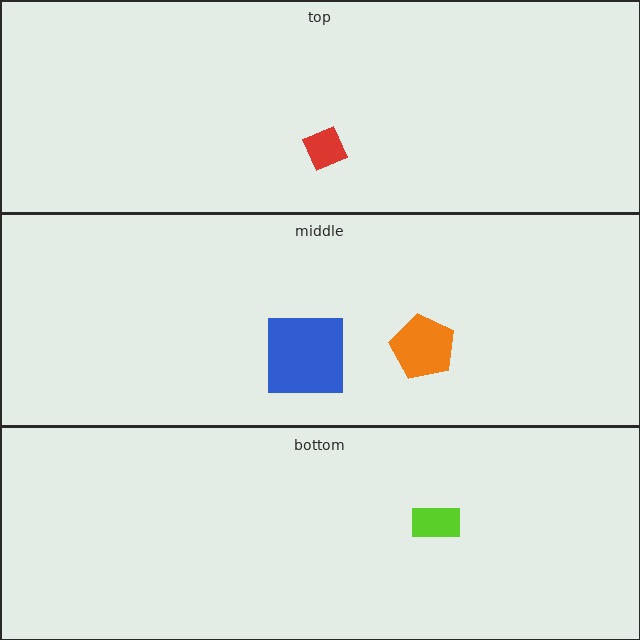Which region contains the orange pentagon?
The middle region.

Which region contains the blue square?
The middle region.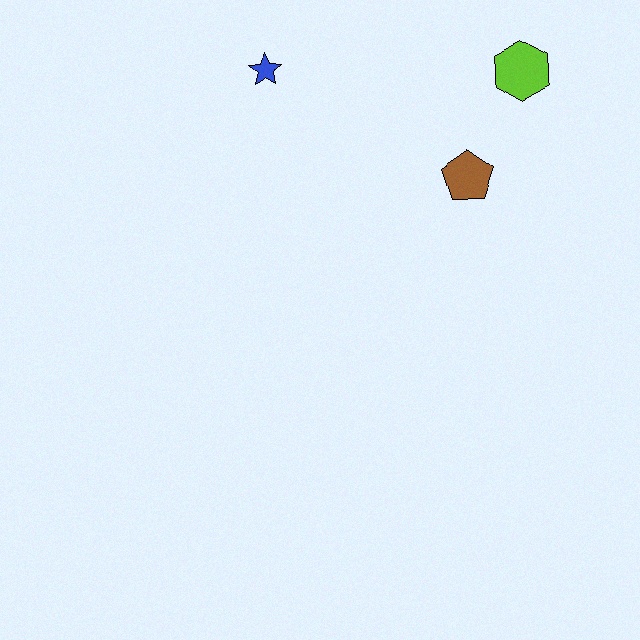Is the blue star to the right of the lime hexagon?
No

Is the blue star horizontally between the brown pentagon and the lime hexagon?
No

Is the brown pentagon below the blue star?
Yes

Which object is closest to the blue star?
The brown pentagon is closest to the blue star.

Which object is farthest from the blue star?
The lime hexagon is farthest from the blue star.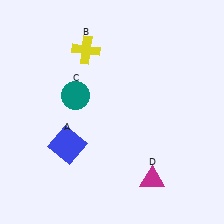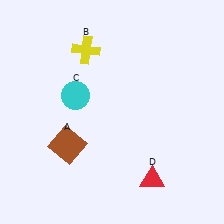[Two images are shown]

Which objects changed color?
A changed from blue to brown. C changed from teal to cyan. D changed from magenta to red.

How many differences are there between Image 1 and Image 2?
There are 3 differences between the two images.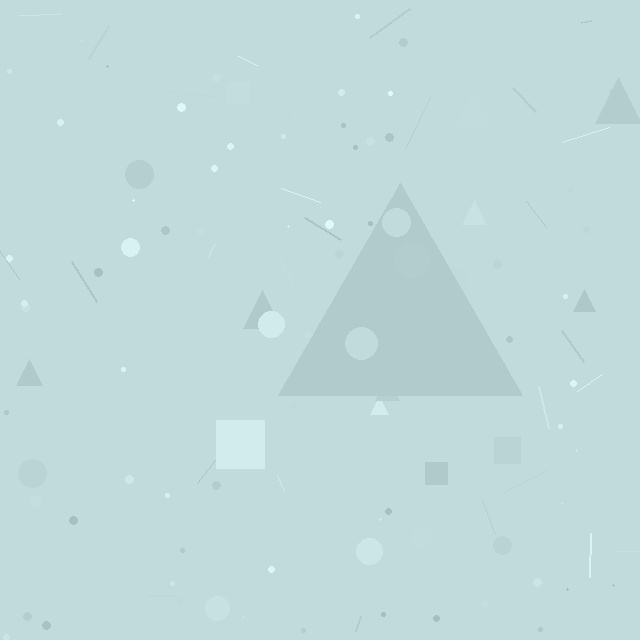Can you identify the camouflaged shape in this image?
The camouflaged shape is a triangle.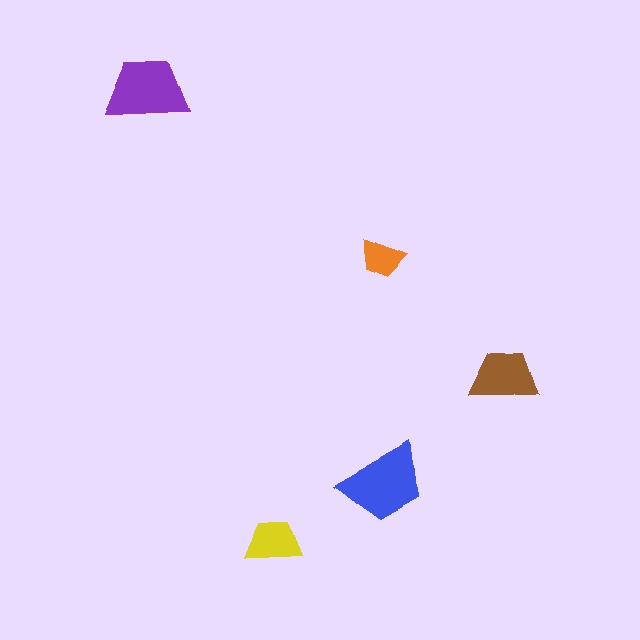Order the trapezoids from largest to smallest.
the blue one, the purple one, the brown one, the yellow one, the orange one.